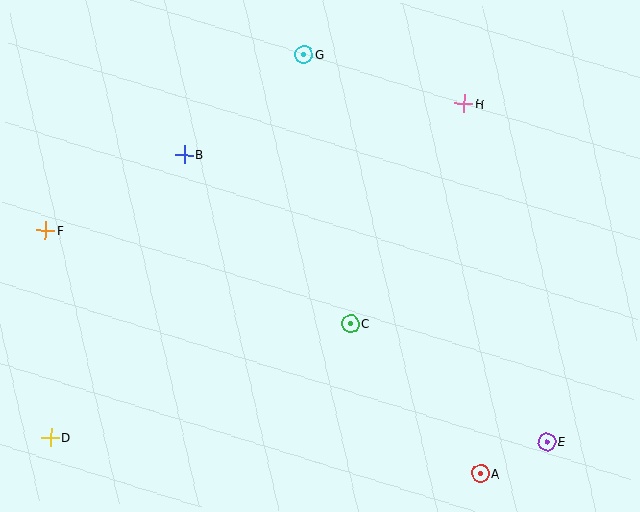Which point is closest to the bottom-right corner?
Point E is closest to the bottom-right corner.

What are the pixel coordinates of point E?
Point E is at (547, 442).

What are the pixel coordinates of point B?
Point B is at (184, 155).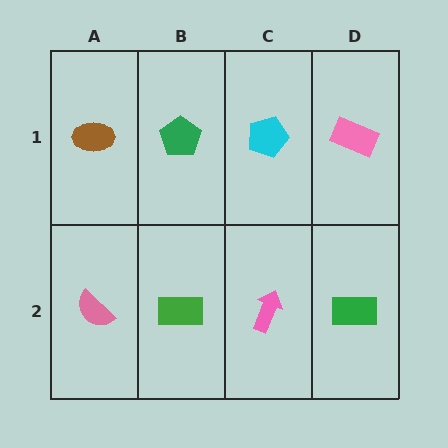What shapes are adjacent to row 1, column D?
A green rectangle (row 2, column D), a cyan pentagon (row 1, column C).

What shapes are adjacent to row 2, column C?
A cyan pentagon (row 1, column C), a green rectangle (row 2, column B), a green rectangle (row 2, column D).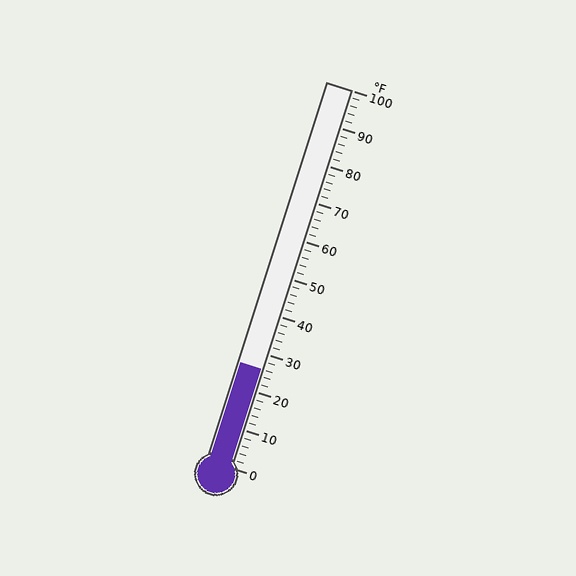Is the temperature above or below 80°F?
The temperature is below 80°F.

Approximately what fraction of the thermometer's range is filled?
The thermometer is filled to approximately 25% of its range.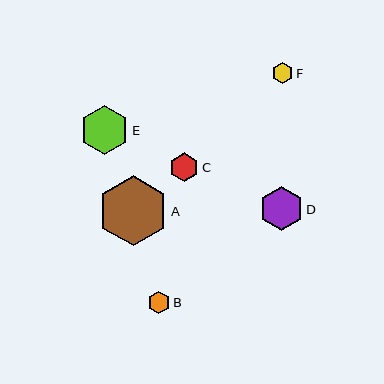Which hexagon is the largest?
Hexagon A is the largest with a size of approximately 70 pixels.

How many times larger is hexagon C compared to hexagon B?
Hexagon C is approximately 1.3 times the size of hexagon B.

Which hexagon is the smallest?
Hexagon F is the smallest with a size of approximately 21 pixels.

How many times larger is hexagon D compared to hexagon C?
Hexagon D is approximately 1.5 times the size of hexagon C.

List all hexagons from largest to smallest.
From largest to smallest: A, E, D, C, B, F.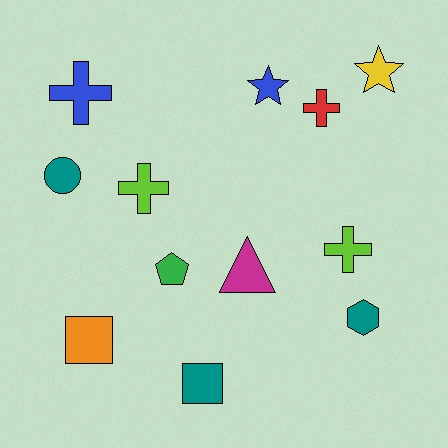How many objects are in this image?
There are 12 objects.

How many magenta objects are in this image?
There is 1 magenta object.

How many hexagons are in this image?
There is 1 hexagon.